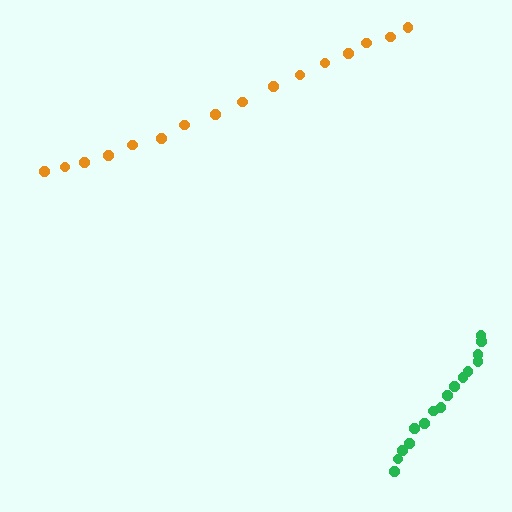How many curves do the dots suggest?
There are 2 distinct paths.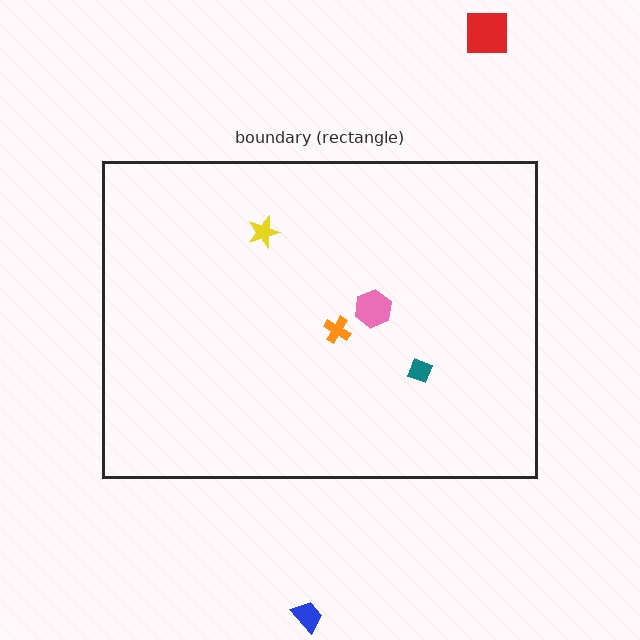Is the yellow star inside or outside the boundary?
Inside.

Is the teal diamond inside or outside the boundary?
Inside.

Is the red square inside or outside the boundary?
Outside.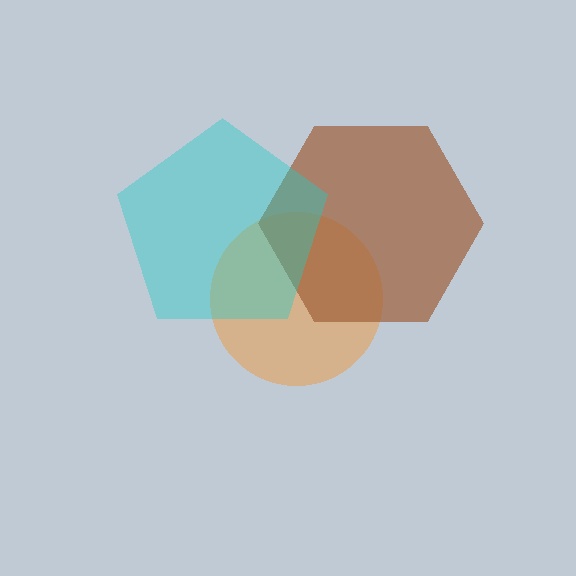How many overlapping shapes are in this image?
There are 3 overlapping shapes in the image.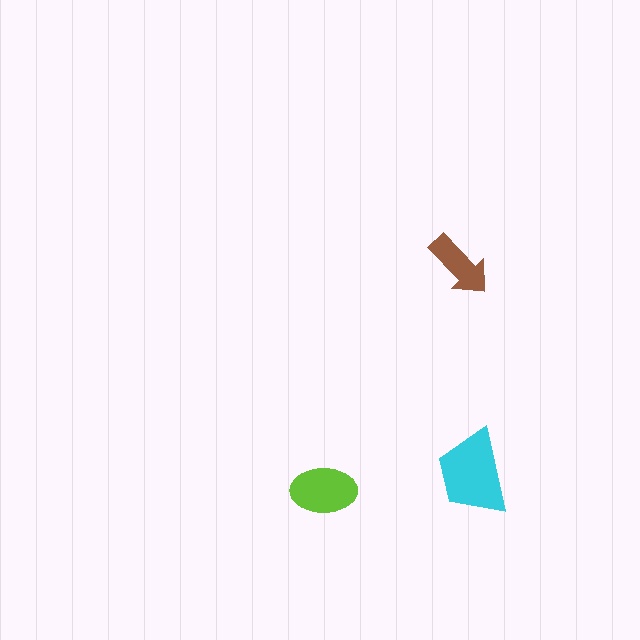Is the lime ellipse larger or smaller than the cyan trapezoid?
Smaller.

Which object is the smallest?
The brown arrow.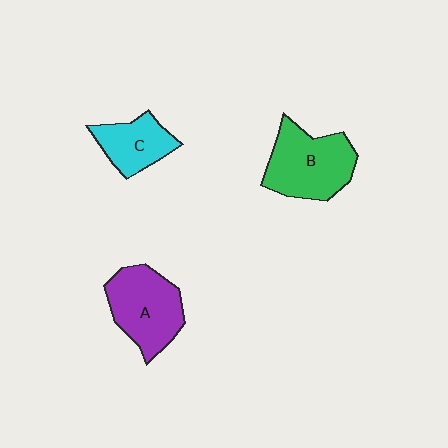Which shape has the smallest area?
Shape C (cyan).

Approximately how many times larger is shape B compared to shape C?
Approximately 1.6 times.